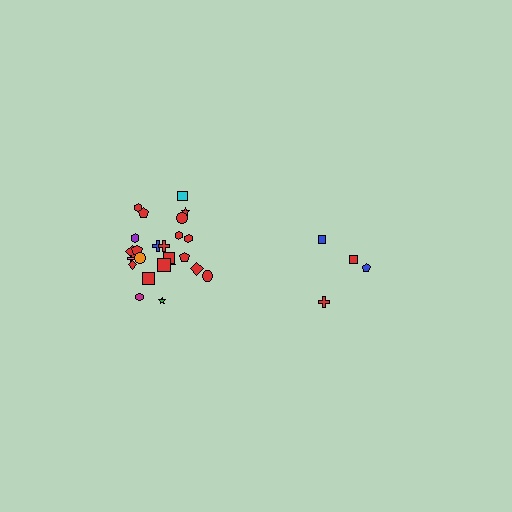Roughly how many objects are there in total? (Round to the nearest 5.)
Roughly 30 objects in total.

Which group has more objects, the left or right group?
The left group.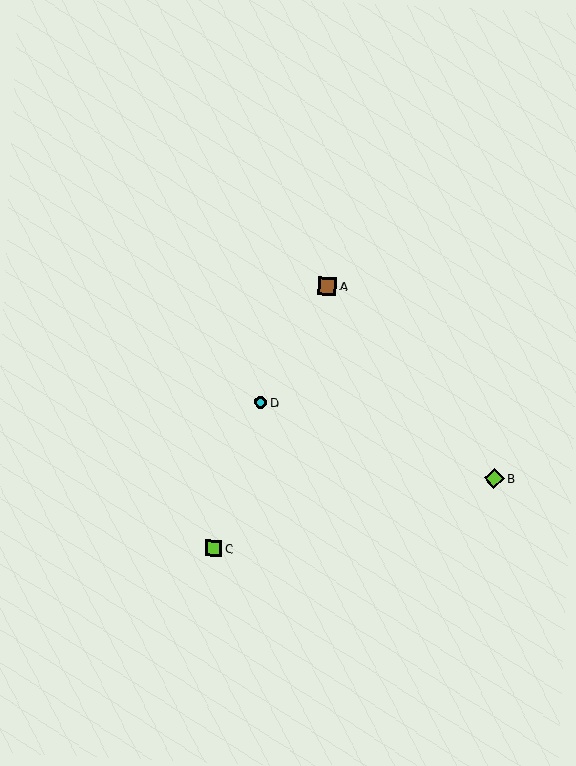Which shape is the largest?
The lime diamond (labeled B) is the largest.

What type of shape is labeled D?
Shape D is a cyan circle.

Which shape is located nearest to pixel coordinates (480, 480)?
The lime diamond (labeled B) at (494, 478) is nearest to that location.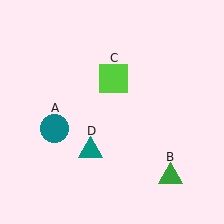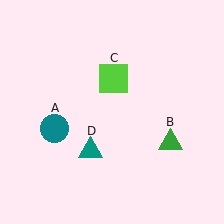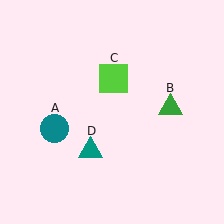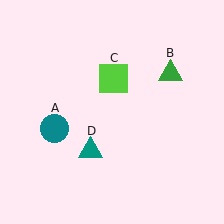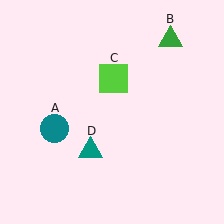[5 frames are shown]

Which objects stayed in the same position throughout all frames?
Teal circle (object A) and lime square (object C) and teal triangle (object D) remained stationary.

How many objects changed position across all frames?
1 object changed position: green triangle (object B).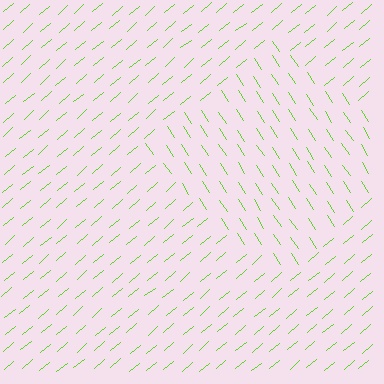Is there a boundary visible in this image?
Yes, there is a texture boundary formed by a change in line orientation.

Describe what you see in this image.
The image is filled with small lime line segments. A diamond region in the image has lines oriented differently from the surrounding lines, creating a visible texture boundary.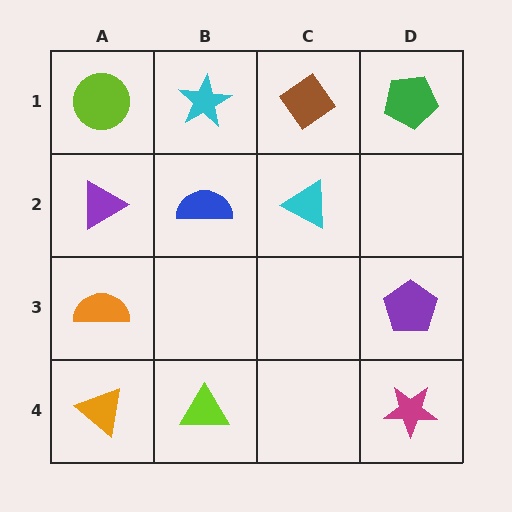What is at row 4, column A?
An orange triangle.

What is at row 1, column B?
A cyan star.